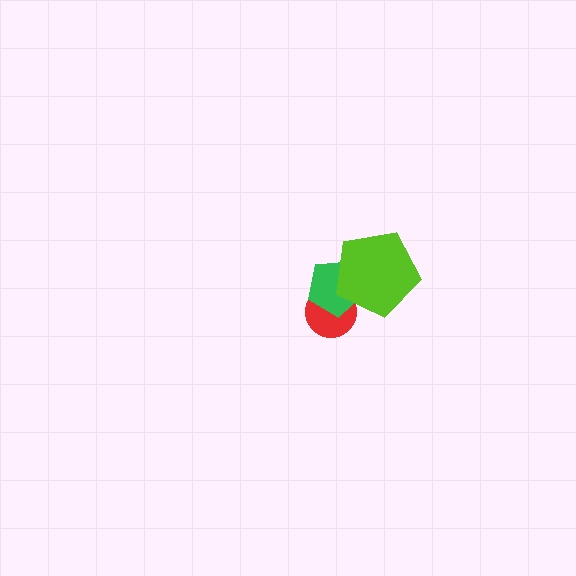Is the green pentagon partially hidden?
Yes, it is partially covered by another shape.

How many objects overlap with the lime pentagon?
2 objects overlap with the lime pentagon.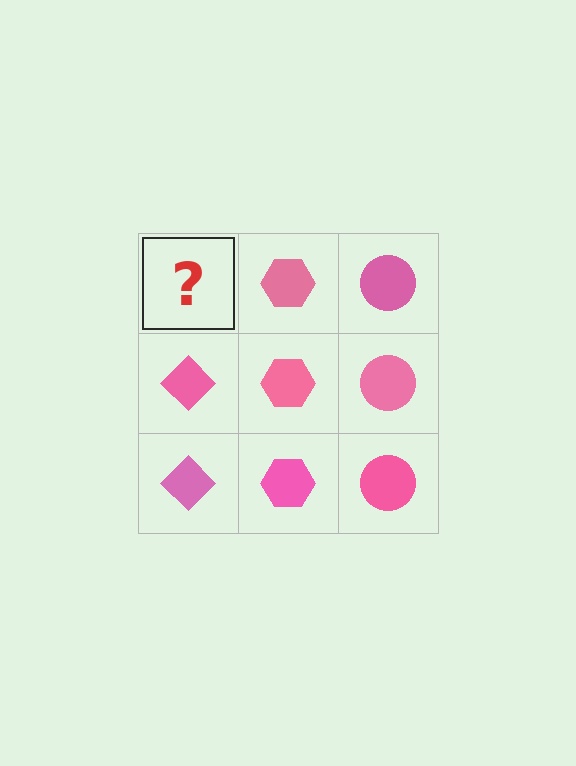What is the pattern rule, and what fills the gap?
The rule is that each column has a consistent shape. The gap should be filled with a pink diamond.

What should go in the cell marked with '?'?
The missing cell should contain a pink diamond.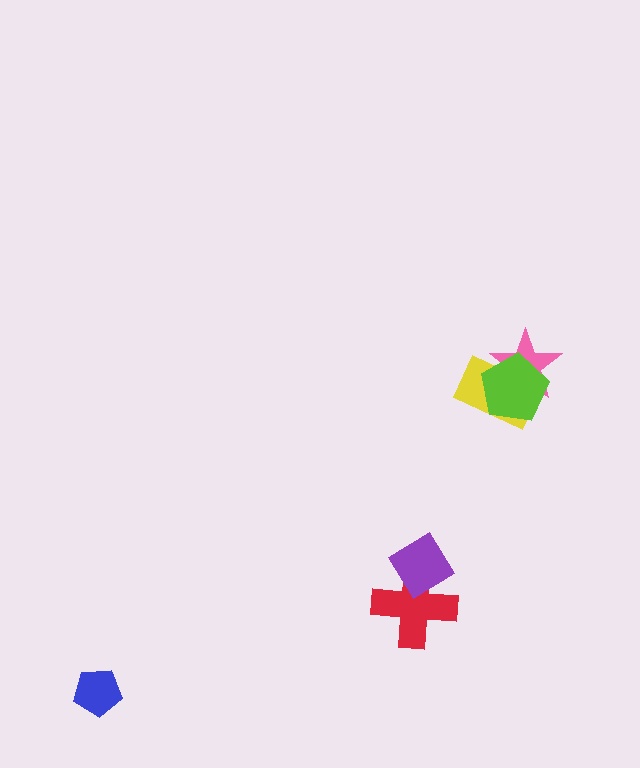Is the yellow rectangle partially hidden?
Yes, it is partially covered by another shape.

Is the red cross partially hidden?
Yes, it is partially covered by another shape.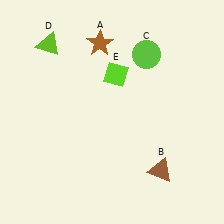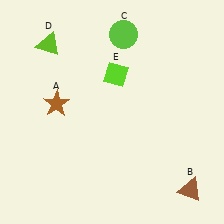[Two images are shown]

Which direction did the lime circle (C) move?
The lime circle (C) moved left.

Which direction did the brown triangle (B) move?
The brown triangle (B) moved right.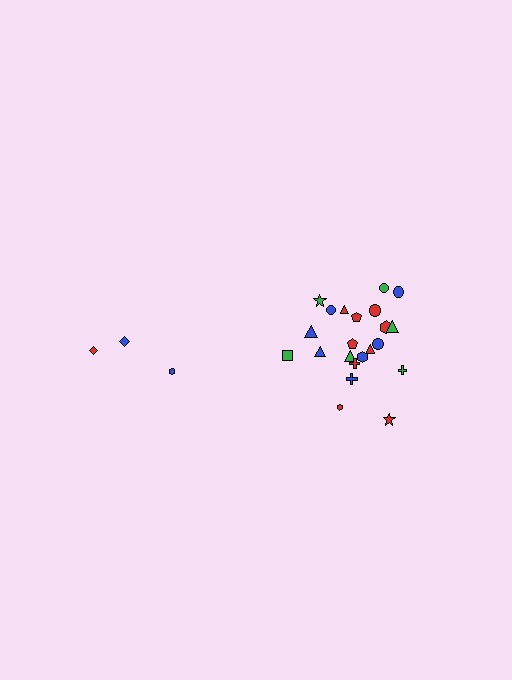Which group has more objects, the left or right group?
The right group.